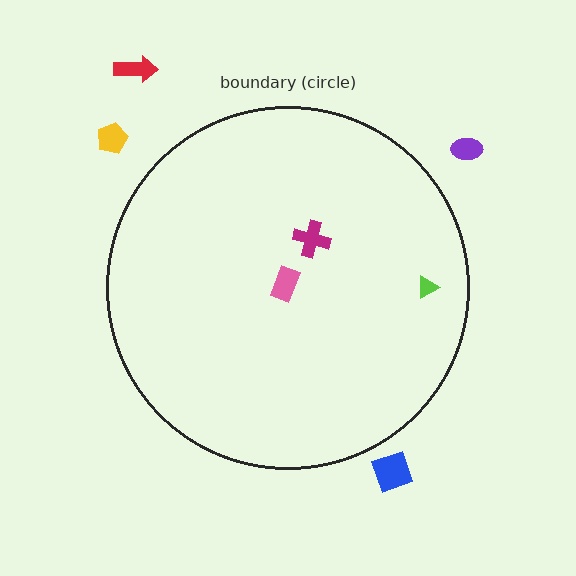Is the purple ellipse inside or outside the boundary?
Outside.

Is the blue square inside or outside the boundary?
Outside.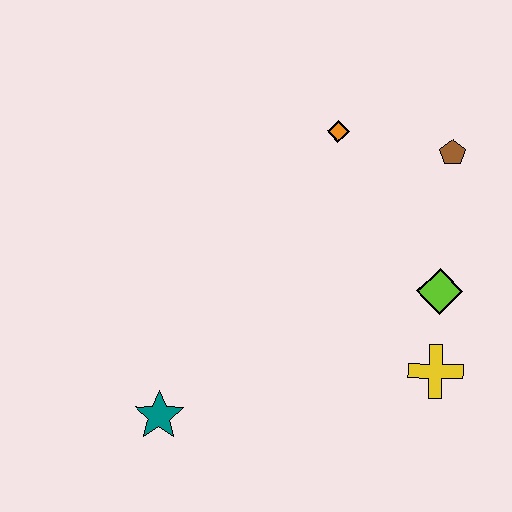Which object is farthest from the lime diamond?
The teal star is farthest from the lime diamond.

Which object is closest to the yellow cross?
The lime diamond is closest to the yellow cross.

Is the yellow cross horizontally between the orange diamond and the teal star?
No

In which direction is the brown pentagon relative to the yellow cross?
The brown pentagon is above the yellow cross.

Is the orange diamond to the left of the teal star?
No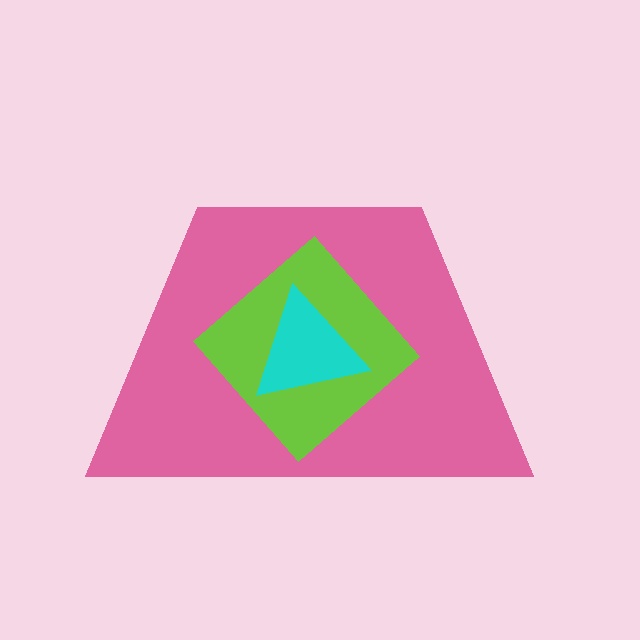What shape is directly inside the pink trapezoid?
The lime diamond.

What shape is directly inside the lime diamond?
The cyan triangle.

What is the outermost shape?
The pink trapezoid.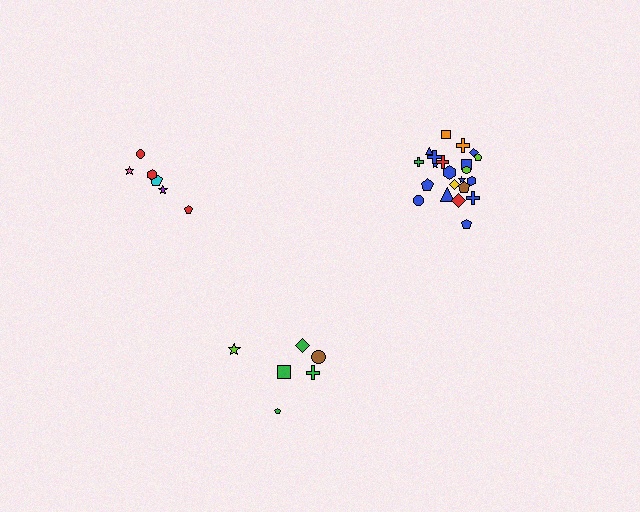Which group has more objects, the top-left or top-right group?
The top-right group.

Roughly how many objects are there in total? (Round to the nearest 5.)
Roughly 35 objects in total.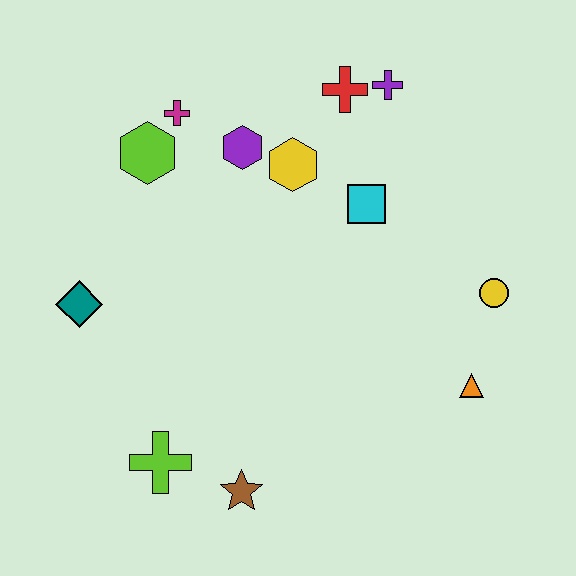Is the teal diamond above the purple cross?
No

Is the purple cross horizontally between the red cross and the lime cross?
No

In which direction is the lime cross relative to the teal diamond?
The lime cross is below the teal diamond.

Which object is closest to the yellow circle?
The orange triangle is closest to the yellow circle.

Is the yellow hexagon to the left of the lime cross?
No